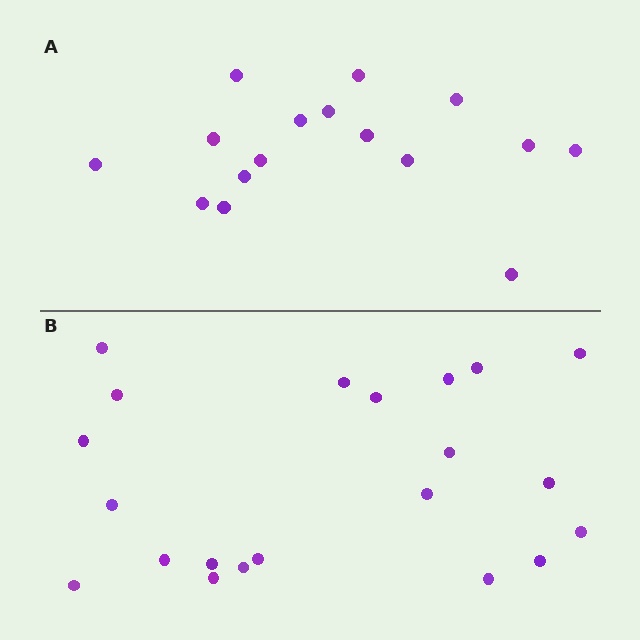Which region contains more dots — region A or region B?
Region B (the bottom region) has more dots.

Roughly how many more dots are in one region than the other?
Region B has about 5 more dots than region A.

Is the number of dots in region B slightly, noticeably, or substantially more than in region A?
Region B has noticeably more, but not dramatically so. The ratio is roughly 1.3 to 1.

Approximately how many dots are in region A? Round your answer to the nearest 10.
About 20 dots. (The exact count is 16, which rounds to 20.)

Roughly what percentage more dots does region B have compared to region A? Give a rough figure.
About 30% more.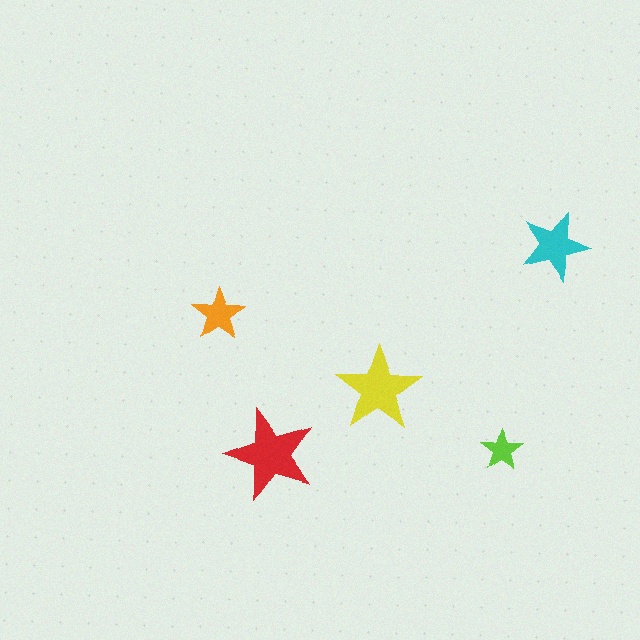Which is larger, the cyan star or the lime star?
The cyan one.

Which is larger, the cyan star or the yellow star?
The yellow one.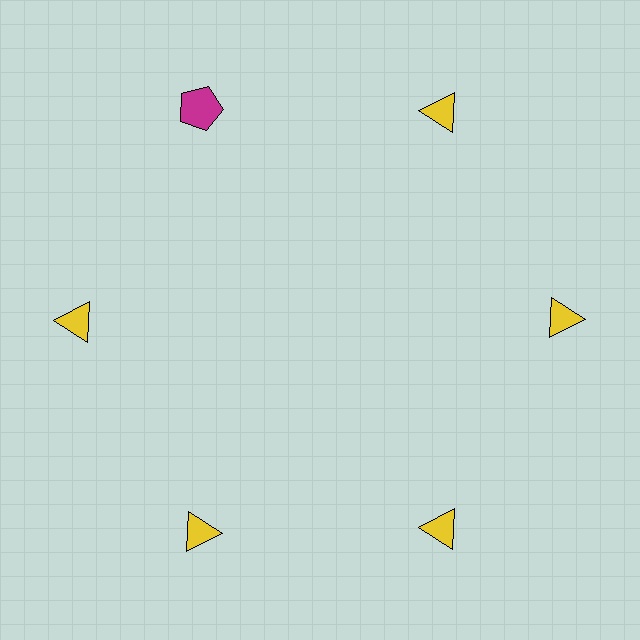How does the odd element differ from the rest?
It differs in both color (magenta instead of yellow) and shape (pentagon instead of triangle).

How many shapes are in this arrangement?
There are 6 shapes arranged in a ring pattern.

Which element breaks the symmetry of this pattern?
The magenta pentagon at roughly the 11 o'clock position breaks the symmetry. All other shapes are yellow triangles.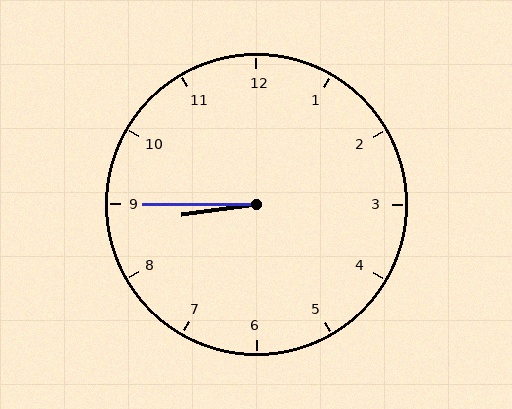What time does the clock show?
8:45.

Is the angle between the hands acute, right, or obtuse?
It is acute.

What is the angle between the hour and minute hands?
Approximately 8 degrees.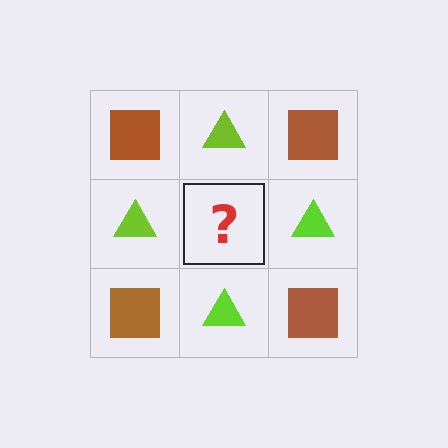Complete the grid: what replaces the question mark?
The question mark should be replaced with a brown square.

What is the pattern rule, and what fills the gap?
The rule is that it alternates brown square and lime triangle in a checkerboard pattern. The gap should be filled with a brown square.